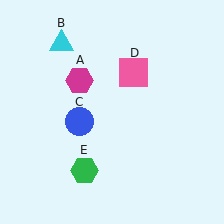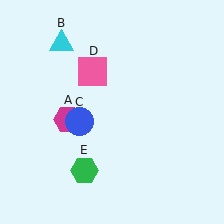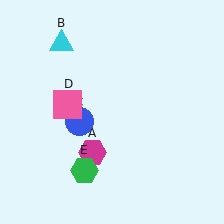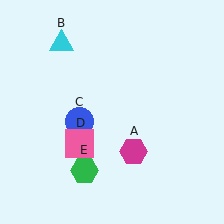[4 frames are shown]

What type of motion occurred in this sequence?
The magenta hexagon (object A), pink square (object D) rotated counterclockwise around the center of the scene.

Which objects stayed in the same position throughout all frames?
Cyan triangle (object B) and blue circle (object C) and green hexagon (object E) remained stationary.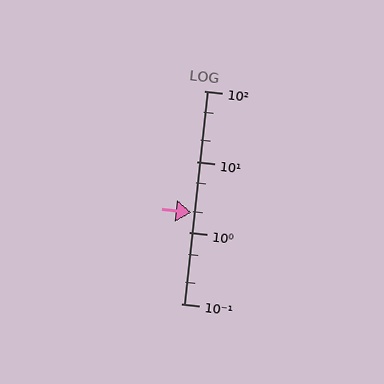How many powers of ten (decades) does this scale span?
The scale spans 3 decades, from 0.1 to 100.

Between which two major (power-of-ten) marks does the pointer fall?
The pointer is between 1 and 10.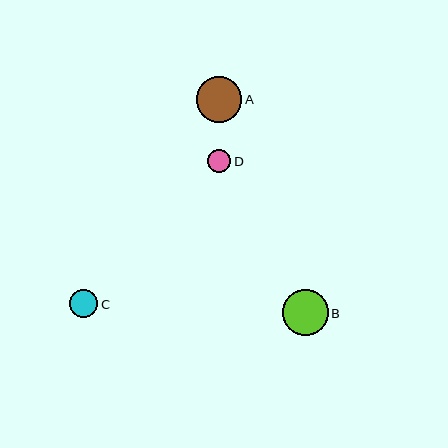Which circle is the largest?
Circle B is the largest with a size of approximately 46 pixels.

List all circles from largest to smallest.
From largest to smallest: B, A, C, D.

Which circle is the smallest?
Circle D is the smallest with a size of approximately 23 pixels.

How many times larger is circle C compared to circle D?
Circle C is approximately 1.2 times the size of circle D.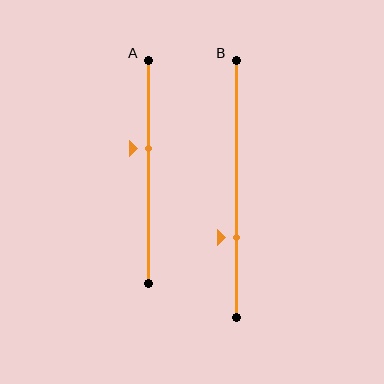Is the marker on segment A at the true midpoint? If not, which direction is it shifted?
No, the marker on segment A is shifted upward by about 10% of the segment length.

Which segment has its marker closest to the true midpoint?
Segment A has its marker closest to the true midpoint.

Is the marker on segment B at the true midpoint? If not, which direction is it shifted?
No, the marker on segment B is shifted downward by about 19% of the segment length.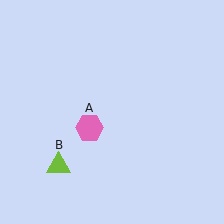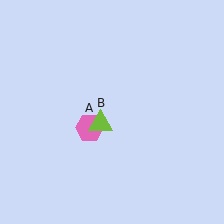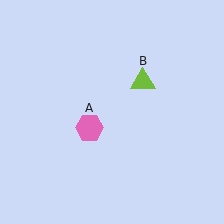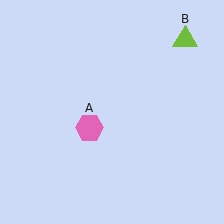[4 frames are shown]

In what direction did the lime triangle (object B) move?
The lime triangle (object B) moved up and to the right.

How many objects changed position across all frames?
1 object changed position: lime triangle (object B).